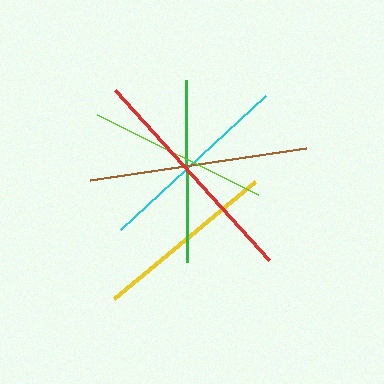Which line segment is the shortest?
The lime line is the shortest at approximately 180 pixels.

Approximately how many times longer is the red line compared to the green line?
The red line is approximately 1.3 times the length of the green line.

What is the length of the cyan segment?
The cyan segment is approximately 198 pixels long.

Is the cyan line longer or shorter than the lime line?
The cyan line is longer than the lime line.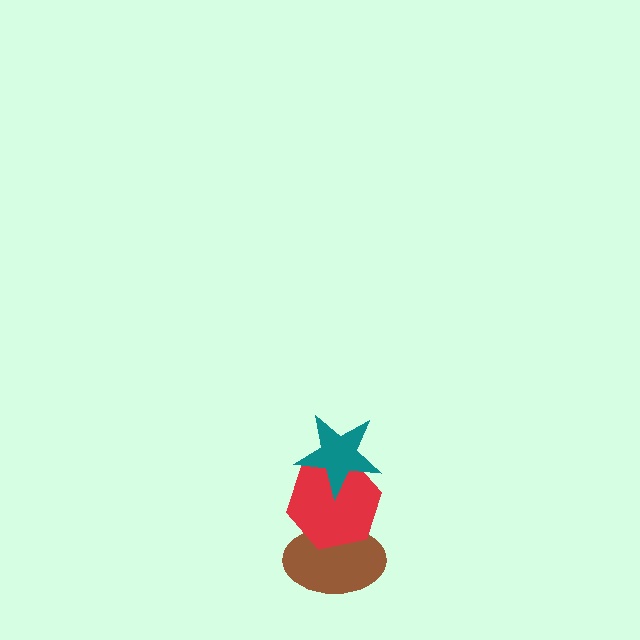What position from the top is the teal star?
The teal star is 1st from the top.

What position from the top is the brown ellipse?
The brown ellipse is 3rd from the top.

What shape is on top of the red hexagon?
The teal star is on top of the red hexagon.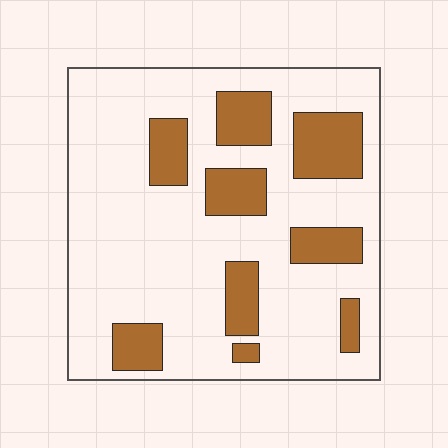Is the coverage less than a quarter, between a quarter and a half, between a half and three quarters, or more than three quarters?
Less than a quarter.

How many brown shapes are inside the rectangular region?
9.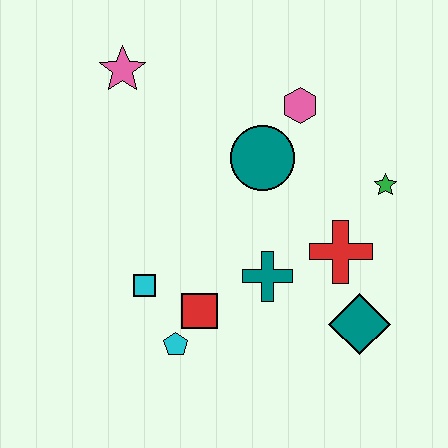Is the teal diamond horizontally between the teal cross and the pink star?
No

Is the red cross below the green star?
Yes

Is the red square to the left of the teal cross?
Yes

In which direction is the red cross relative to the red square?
The red cross is to the right of the red square.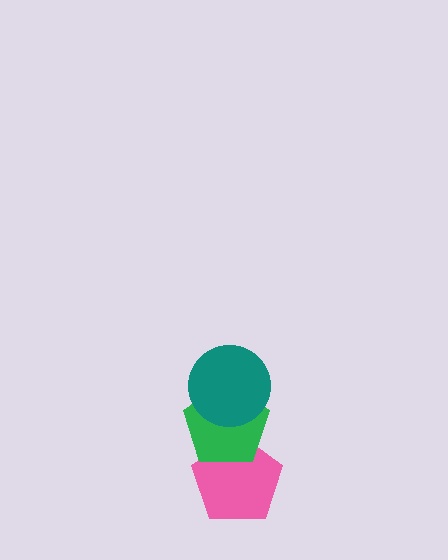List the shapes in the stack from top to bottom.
From top to bottom: the teal circle, the green pentagon, the pink pentagon.